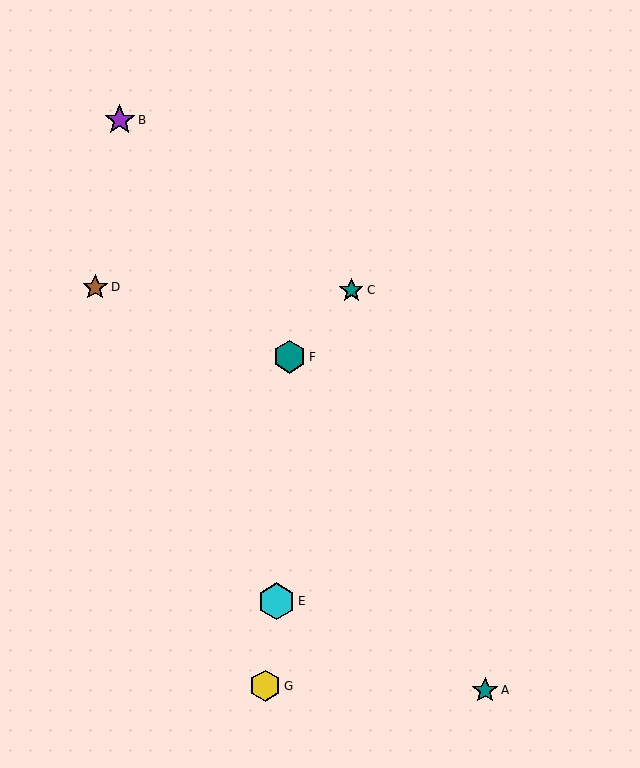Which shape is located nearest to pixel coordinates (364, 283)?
The teal star (labeled C) at (351, 290) is nearest to that location.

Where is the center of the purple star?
The center of the purple star is at (120, 120).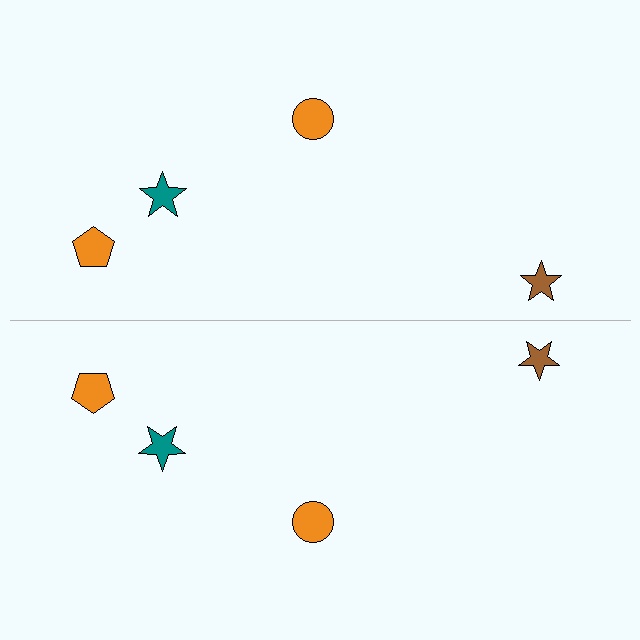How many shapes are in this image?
There are 8 shapes in this image.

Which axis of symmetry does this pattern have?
The pattern has a horizontal axis of symmetry running through the center of the image.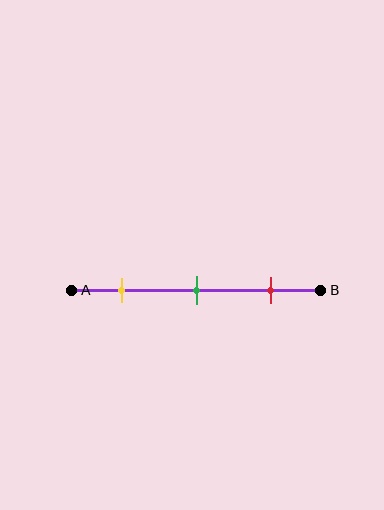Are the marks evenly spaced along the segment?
Yes, the marks are approximately evenly spaced.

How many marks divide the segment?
There are 3 marks dividing the segment.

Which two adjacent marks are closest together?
The yellow and green marks are the closest adjacent pair.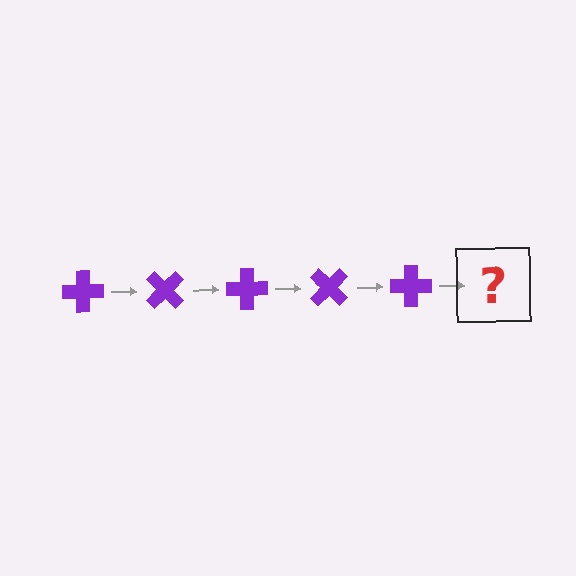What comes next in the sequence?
The next element should be a purple cross rotated 225 degrees.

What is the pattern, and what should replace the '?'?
The pattern is that the cross rotates 45 degrees each step. The '?' should be a purple cross rotated 225 degrees.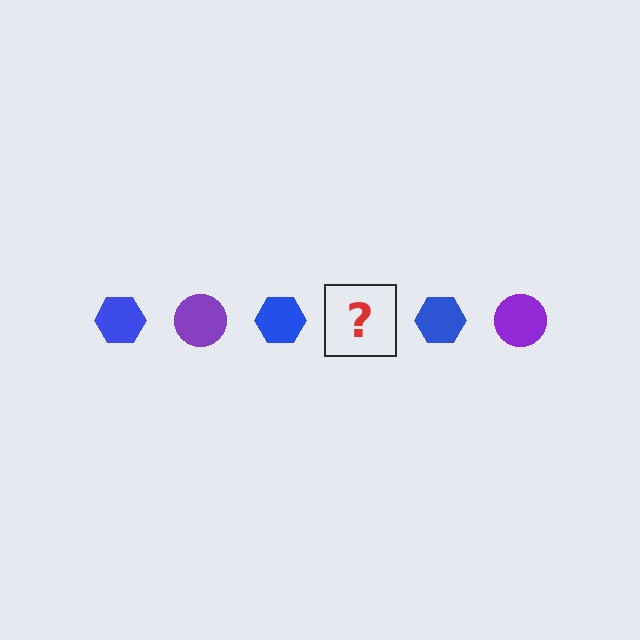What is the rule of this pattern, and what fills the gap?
The rule is that the pattern alternates between blue hexagon and purple circle. The gap should be filled with a purple circle.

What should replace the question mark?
The question mark should be replaced with a purple circle.